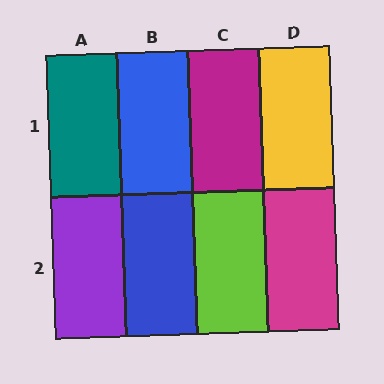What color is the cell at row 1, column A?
Teal.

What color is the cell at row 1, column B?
Blue.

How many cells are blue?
2 cells are blue.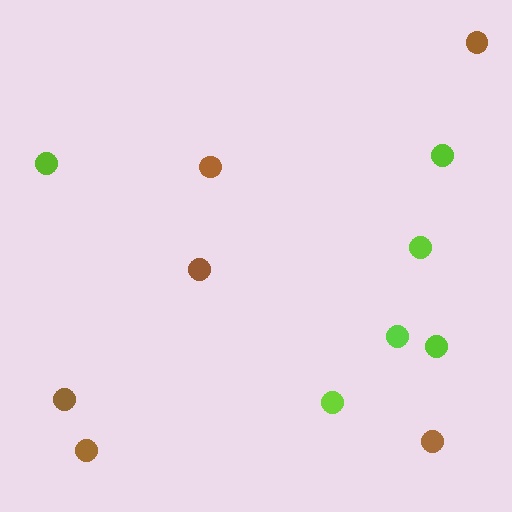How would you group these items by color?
There are 2 groups: one group of lime circles (6) and one group of brown circles (6).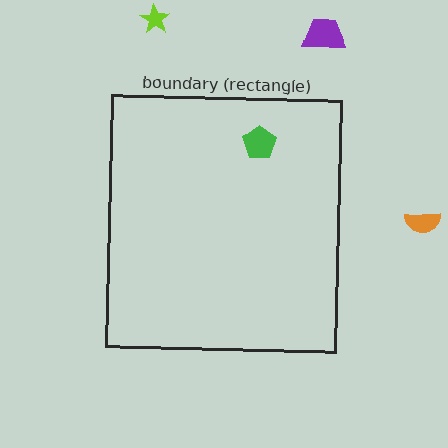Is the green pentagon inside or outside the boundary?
Inside.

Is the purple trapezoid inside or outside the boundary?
Outside.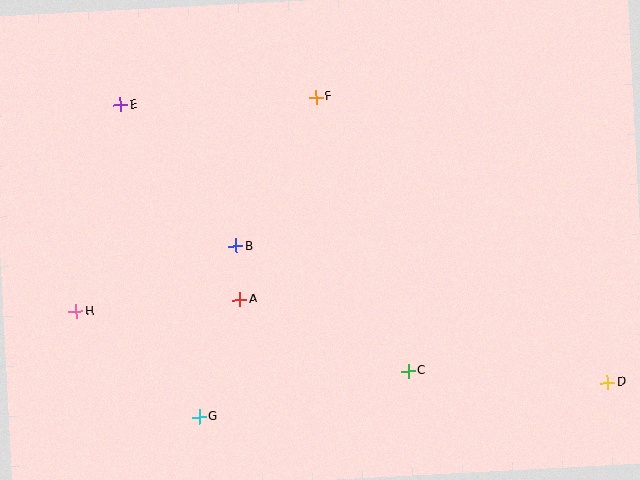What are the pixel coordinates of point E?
Point E is at (120, 105).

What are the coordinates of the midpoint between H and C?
The midpoint between H and C is at (242, 341).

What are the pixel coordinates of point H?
Point H is at (76, 311).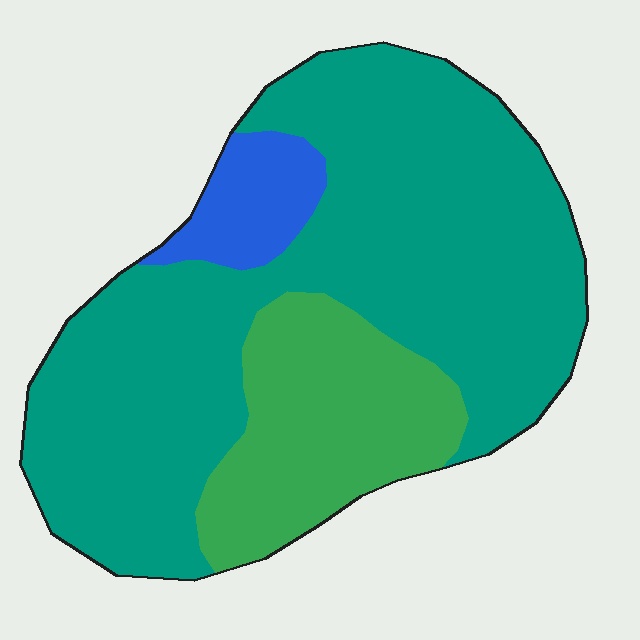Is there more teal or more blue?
Teal.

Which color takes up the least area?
Blue, at roughly 10%.